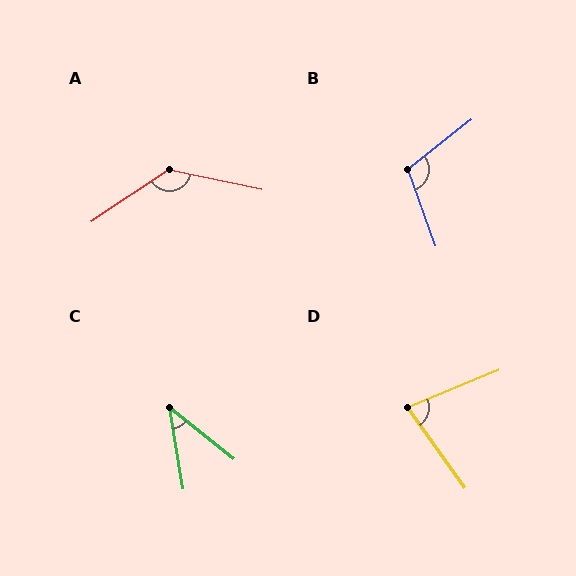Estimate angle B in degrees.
Approximately 108 degrees.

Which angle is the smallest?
C, at approximately 42 degrees.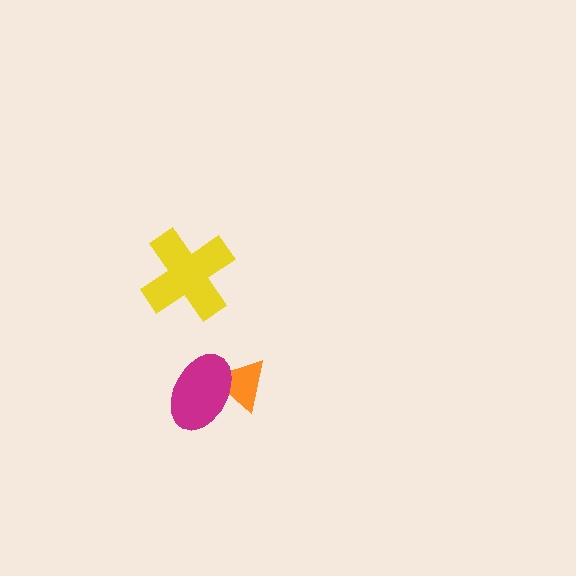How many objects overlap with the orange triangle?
1 object overlaps with the orange triangle.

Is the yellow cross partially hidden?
No, no other shape covers it.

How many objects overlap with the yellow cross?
0 objects overlap with the yellow cross.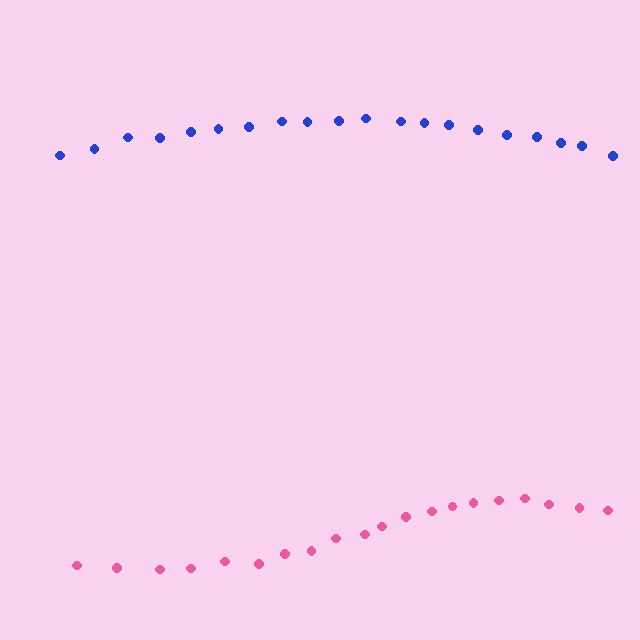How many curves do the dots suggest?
There are 2 distinct paths.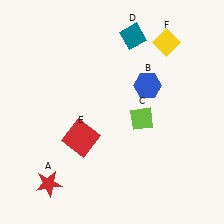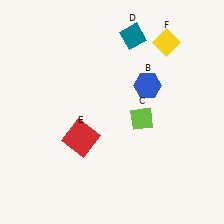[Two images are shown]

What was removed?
The red star (A) was removed in Image 2.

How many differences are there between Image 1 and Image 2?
There is 1 difference between the two images.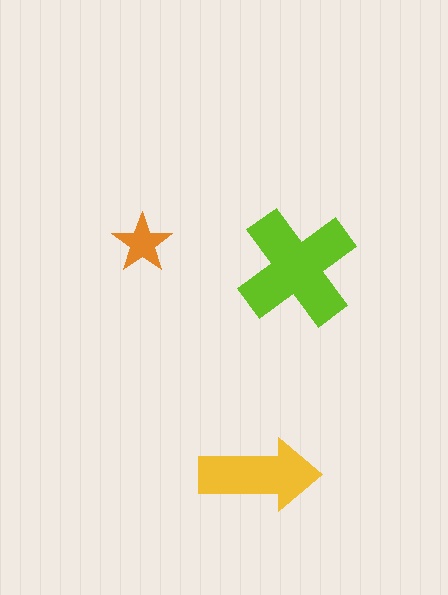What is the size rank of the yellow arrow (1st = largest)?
2nd.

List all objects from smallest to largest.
The orange star, the yellow arrow, the lime cross.